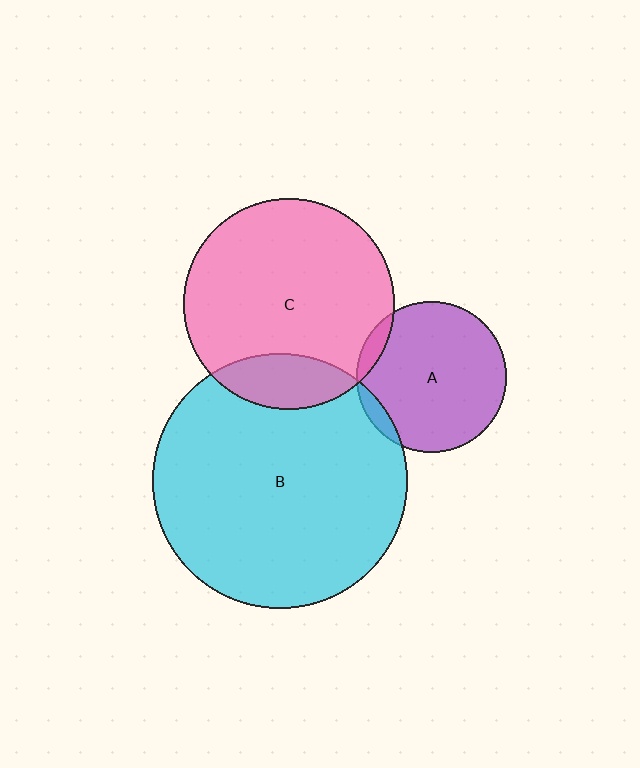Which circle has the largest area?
Circle B (cyan).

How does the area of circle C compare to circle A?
Approximately 2.0 times.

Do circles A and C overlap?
Yes.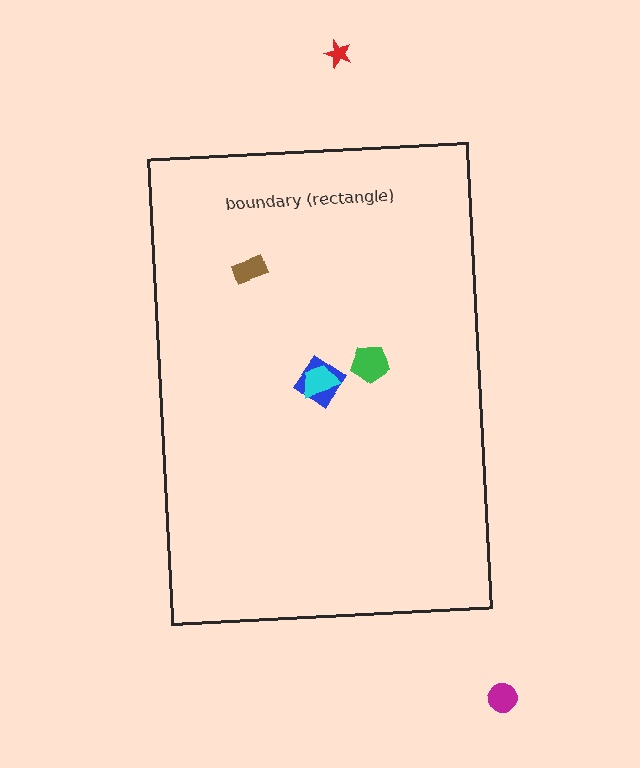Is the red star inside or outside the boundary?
Outside.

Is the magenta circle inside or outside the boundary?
Outside.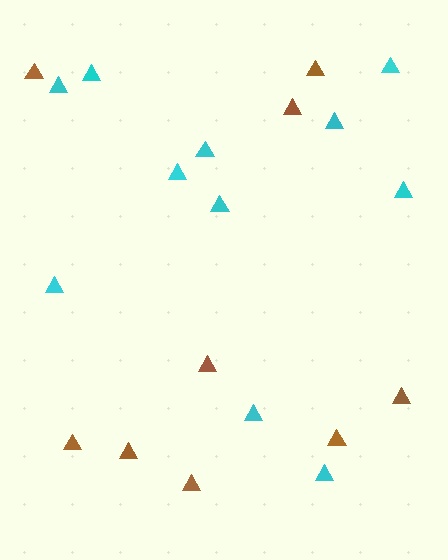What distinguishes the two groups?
There are 2 groups: one group of cyan triangles (11) and one group of brown triangles (9).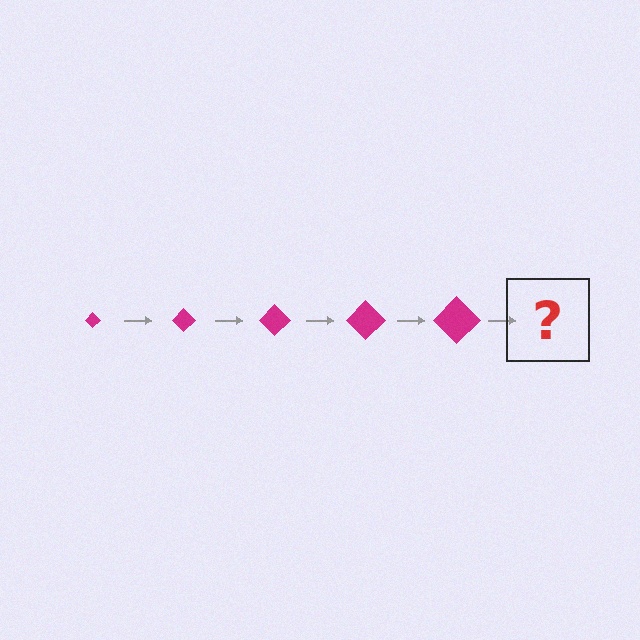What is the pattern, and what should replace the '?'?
The pattern is that the diamond gets progressively larger each step. The '?' should be a magenta diamond, larger than the previous one.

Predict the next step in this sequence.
The next step is a magenta diamond, larger than the previous one.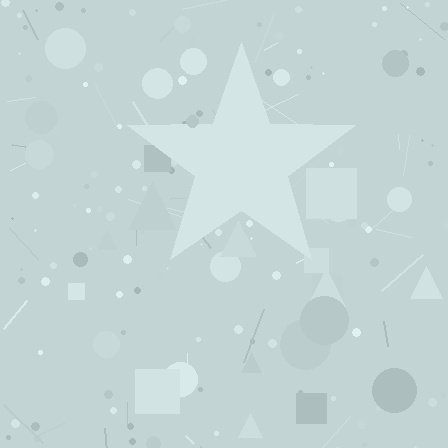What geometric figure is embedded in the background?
A star is embedded in the background.